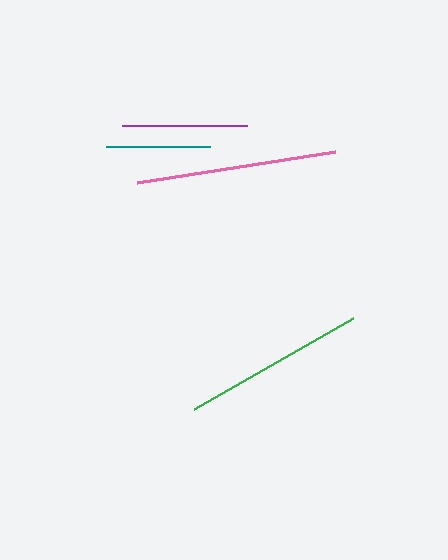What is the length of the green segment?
The green segment is approximately 184 pixels long.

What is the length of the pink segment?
The pink segment is approximately 201 pixels long.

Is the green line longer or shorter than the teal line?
The green line is longer than the teal line.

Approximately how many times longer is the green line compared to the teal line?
The green line is approximately 1.8 times the length of the teal line.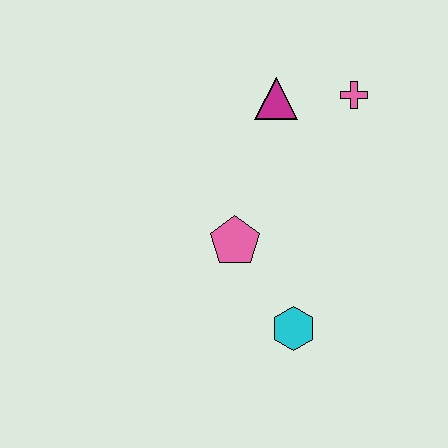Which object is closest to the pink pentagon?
The cyan hexagon is closest to the pink pentagon.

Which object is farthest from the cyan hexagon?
The pink cross is farthest from the cyan hexagon.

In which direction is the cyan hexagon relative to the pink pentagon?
The cyan hexagon is below the pink pentagon.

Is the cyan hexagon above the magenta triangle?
No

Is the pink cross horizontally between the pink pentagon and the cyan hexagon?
No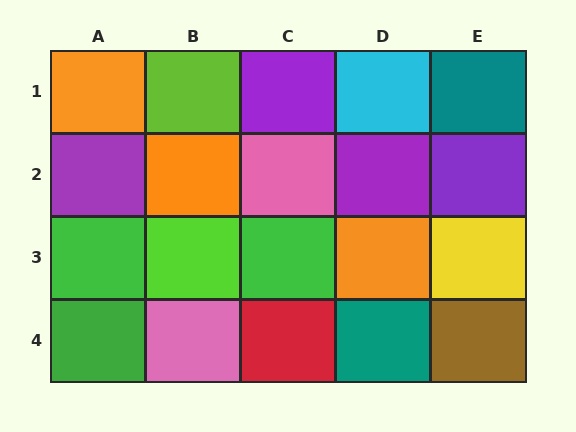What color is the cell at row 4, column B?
Pink.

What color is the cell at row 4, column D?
Teal.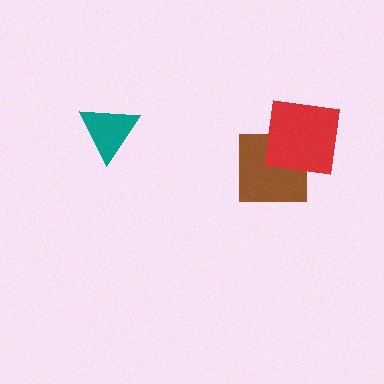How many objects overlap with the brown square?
1 object overlaps with the brown square.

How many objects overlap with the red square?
1 object overlaps with the red square.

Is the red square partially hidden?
No, no other shape covers it.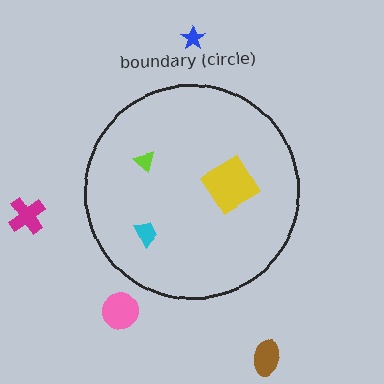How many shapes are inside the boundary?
3 inside, 4 outside.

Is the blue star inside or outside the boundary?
Outside.